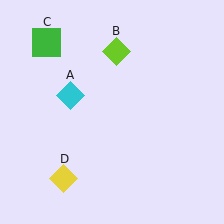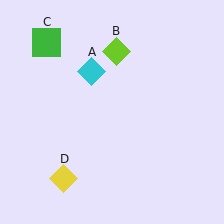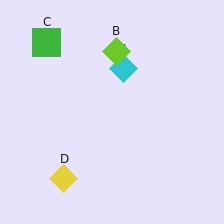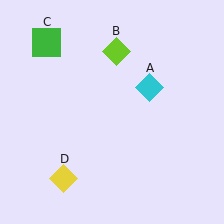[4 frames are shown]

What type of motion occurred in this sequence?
The cyan diamond (object A) rotated clockwise around the center of the scene.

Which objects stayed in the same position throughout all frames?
Lime diamond (object B) and green square (object C) and yellow diamond (object D) remained stationary.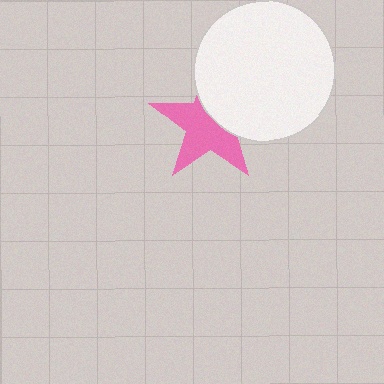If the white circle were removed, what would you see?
You would see the complete pink star.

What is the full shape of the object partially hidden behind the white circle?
The partially hidden object is a pink star.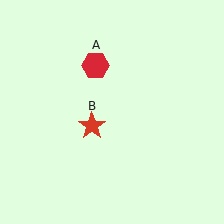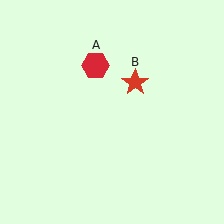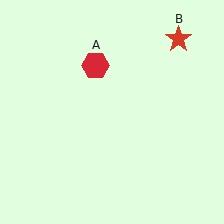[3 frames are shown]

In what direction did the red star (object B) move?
The red star (object B) moved up and to the right.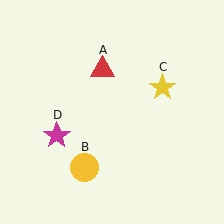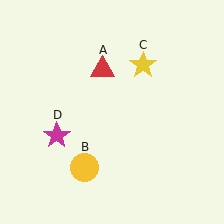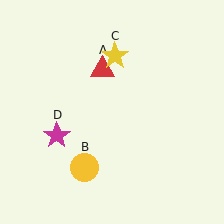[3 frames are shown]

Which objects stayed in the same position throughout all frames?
Red triangle (object A) and yellow circle (object B) and magenta star (object D) remained stationary.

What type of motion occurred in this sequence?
The yellow star (object C) rotated counterclockwise around the center of the scene.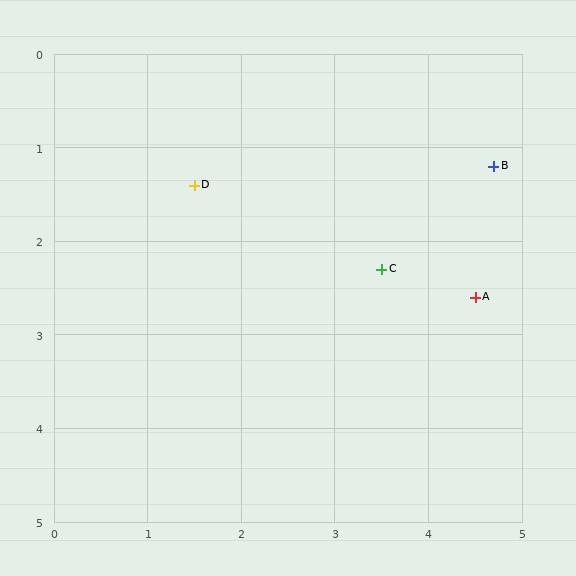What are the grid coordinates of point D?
Point D is at approximately (1.5, 1.4).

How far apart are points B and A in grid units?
Points B and A are about 1.4 grid units apart.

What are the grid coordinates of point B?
Point B is at approximately (4.7, 1.2).